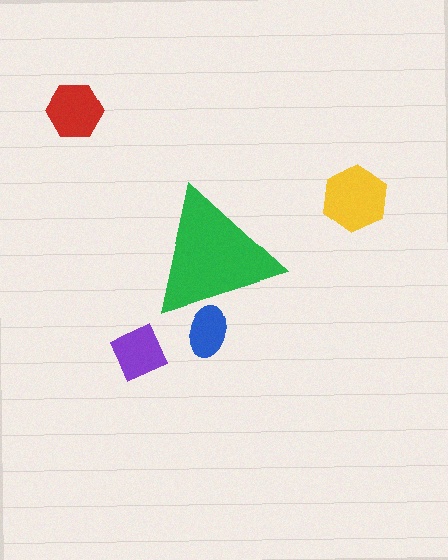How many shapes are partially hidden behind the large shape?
1 shape is partially hidden.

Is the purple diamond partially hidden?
No, the purple diamond is fully visible.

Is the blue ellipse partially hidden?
Yes, the blue ellipse is partially hidden behind the green triangle.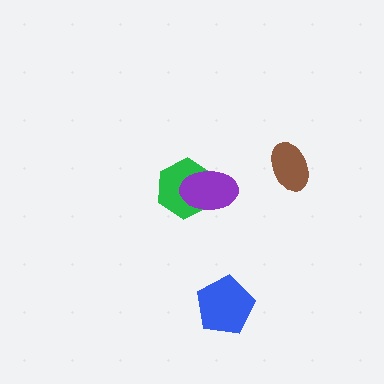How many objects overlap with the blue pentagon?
0 objects overlap with the blue pentagon.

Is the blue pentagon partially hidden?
No, no other shape covers it.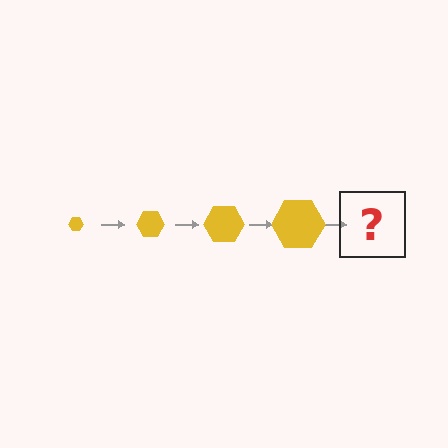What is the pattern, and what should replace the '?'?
The pattern is that the hexagon gets progressively larger each step. The '?' should be a yellow hexagon, larger than the previous one.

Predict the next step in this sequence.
The next step is a yellow hexagon, larger than the previous one.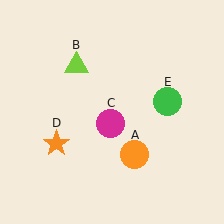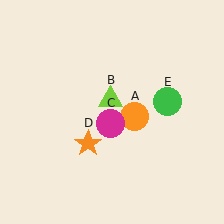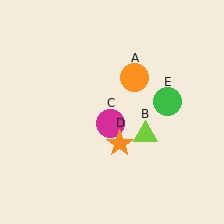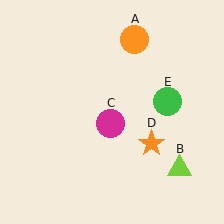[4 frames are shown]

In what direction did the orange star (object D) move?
The orange star (object D) moved right.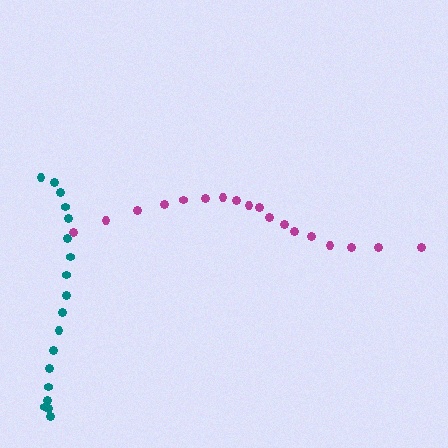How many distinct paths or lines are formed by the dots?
There are 2 distinct paths.